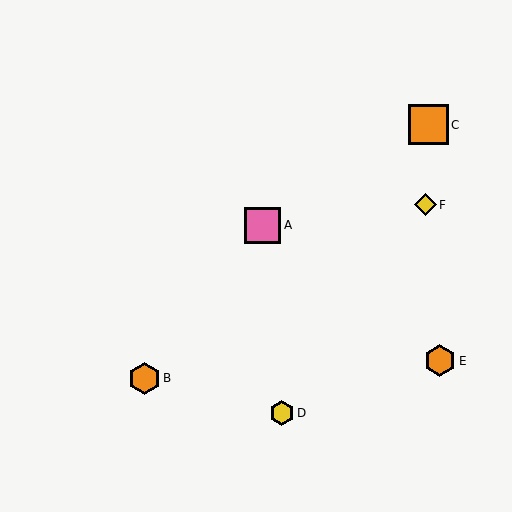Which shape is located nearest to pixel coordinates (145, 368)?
The orange hexagon (labeled B) at (144, 378) is nearest to that location.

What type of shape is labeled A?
Shape A is a pink square.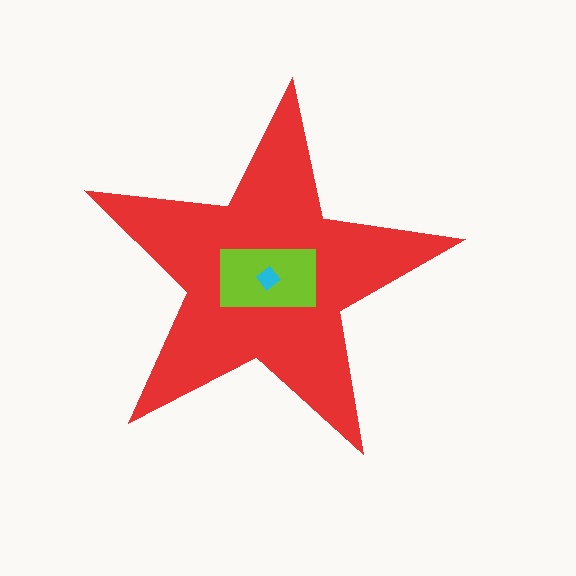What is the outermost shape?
The red star.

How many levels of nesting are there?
3.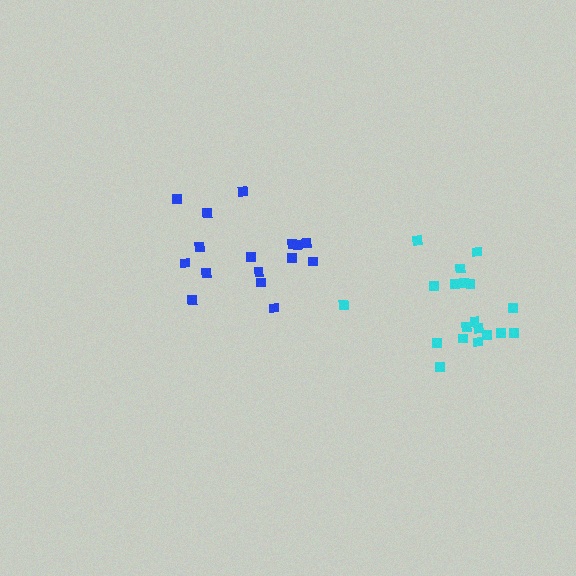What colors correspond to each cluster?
The clusters are colored: cyan, blue.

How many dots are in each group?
Group 1: 19 dots, Group 2: 16 dots (35 total).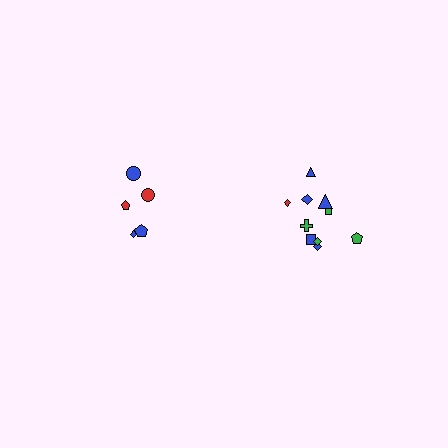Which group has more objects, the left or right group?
The right group.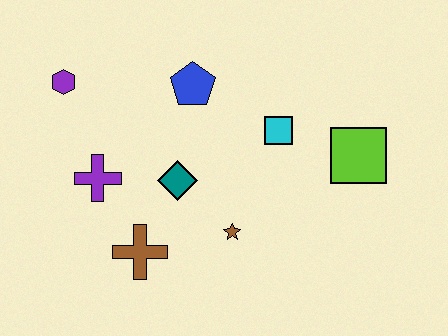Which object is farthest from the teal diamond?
The lime square is farthest from the teal diamond.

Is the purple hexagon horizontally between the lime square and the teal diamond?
No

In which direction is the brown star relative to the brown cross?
The brown star is to the right of the brown cross.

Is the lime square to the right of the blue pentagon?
Yes